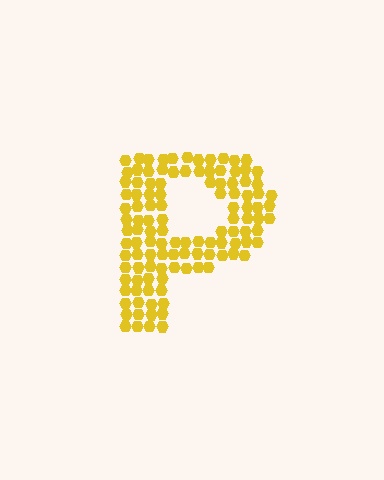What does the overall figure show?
The overall figure shows the letter P.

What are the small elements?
The small elements are hexagons.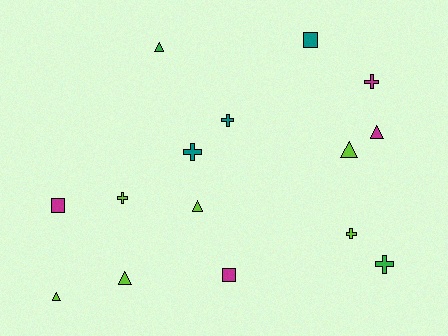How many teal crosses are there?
There are 2 teal crosses.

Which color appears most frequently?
Lime, with 6 objects.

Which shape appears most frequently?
Cross, with 6 objects.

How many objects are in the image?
There are 15 objects.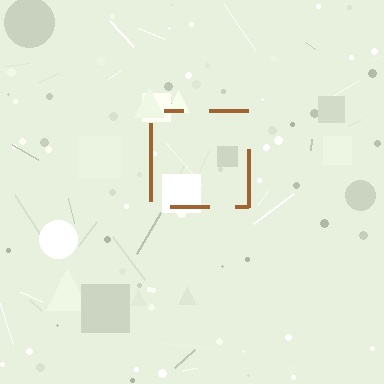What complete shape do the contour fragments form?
The contour fragments form a square.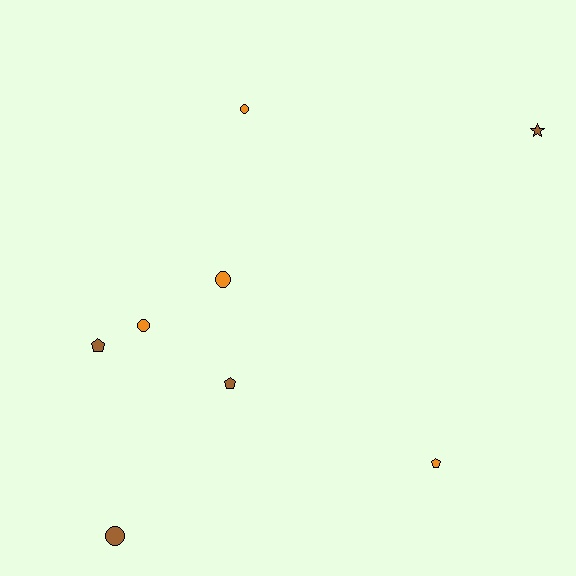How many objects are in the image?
There are 8 objects.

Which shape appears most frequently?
Circle, with 4 objects.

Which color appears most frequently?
Orange, with 4 objects.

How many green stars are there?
There are no green stars.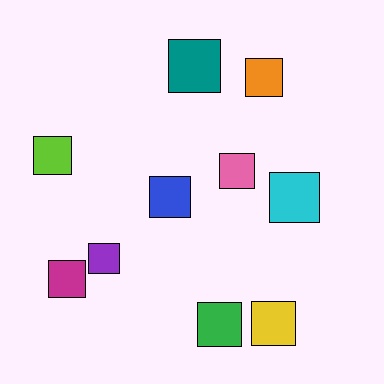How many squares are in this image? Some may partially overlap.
There are 10 squares.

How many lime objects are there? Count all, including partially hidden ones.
There is 1 lime object.